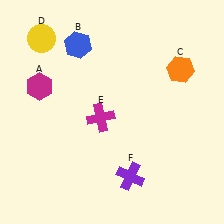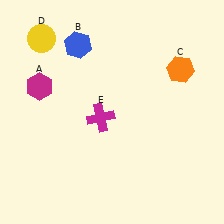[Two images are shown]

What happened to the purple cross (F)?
The purple cross (F) was removed in Image 2. It was in the bottom-right area of Image 1.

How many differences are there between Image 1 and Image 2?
There is 1 difference between the two images.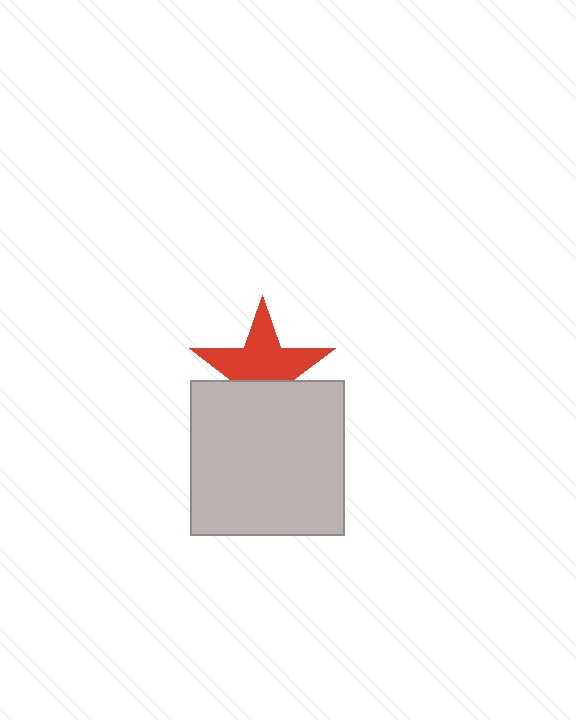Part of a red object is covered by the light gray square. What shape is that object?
It is a star.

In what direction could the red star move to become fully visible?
The red star could move up. That would shift it out from behind the light gray square entirely.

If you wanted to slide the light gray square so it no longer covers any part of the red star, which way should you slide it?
Slide it down — that is the most direct way to separate the two shapes.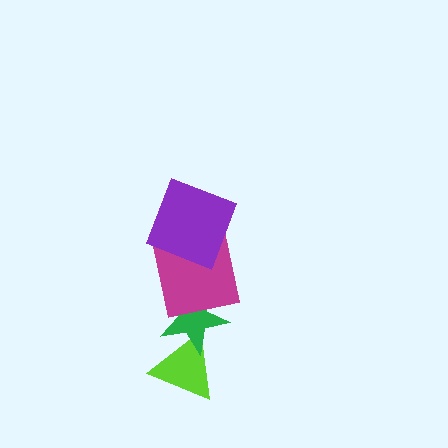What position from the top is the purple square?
The purple square is 1st from the top.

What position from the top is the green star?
The green star is 3rd from the top.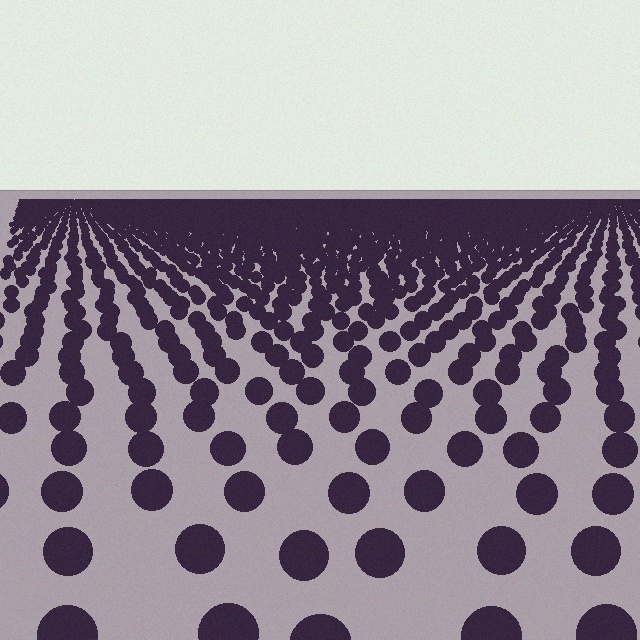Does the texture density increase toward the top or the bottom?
Density increases toward the top.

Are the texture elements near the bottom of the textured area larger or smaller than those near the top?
Larger. Near the bottom, elements are closer to the viewer and appear at a bigger on-screen size.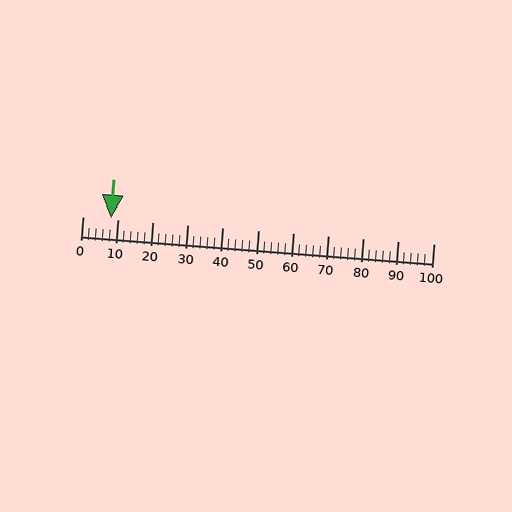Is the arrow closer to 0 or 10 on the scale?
The arrow is closer to 10.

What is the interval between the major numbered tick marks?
The major tick marks are spaced 10 units apart.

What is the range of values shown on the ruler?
The ruler shows values from 0 to 100.